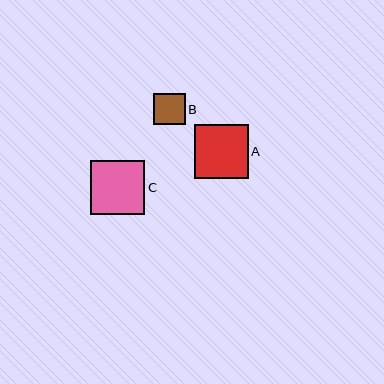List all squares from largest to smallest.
From largest to smallest: C, A, B.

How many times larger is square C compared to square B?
Square C is approximately 1.7 times the size of square B.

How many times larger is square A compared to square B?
Square A is approximately 1.7 times the size of square B.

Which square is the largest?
Square C is the largest with a size of approximately 54 pixels.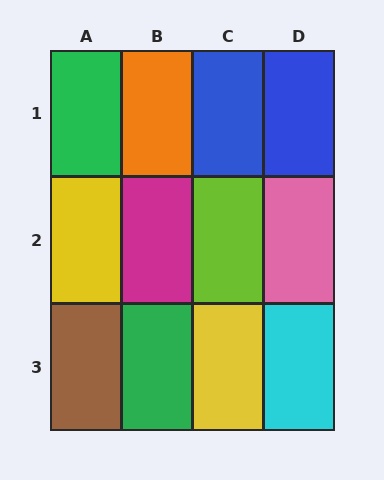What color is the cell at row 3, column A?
Brown.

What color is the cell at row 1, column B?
Orange.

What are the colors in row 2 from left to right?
Yellow, magenta, lime, pink.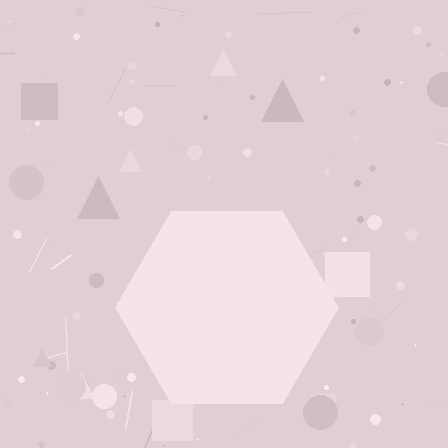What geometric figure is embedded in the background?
A hexagon is embedded in the background.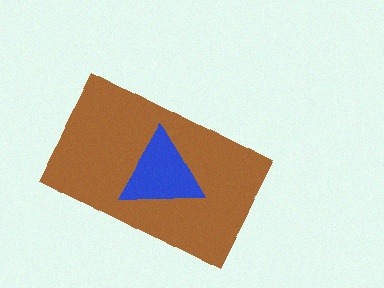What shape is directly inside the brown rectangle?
The blue triangle.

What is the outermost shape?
The brown rectangle.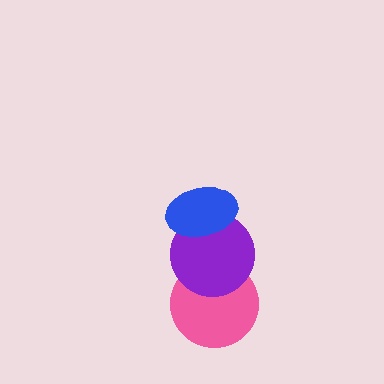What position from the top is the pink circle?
The pink circle is 3rd from the top.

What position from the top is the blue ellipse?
The blue ellipse is 1st from the top.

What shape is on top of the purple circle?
The blue ellipse is on top of the purple circle.